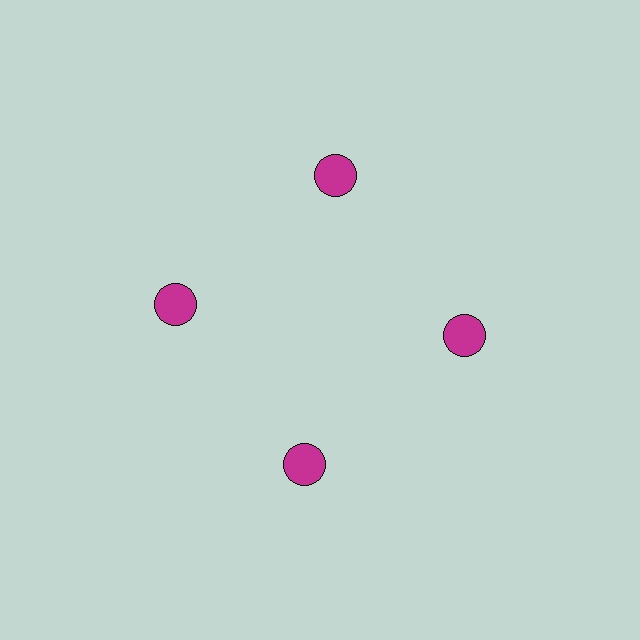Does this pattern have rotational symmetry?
Yes, this pattern has 4-fold rotational symmetry. It looks the same after rotating 90 degrees around the center.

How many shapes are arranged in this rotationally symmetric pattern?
There are 4 shapes, arranged in 4 groups of 1.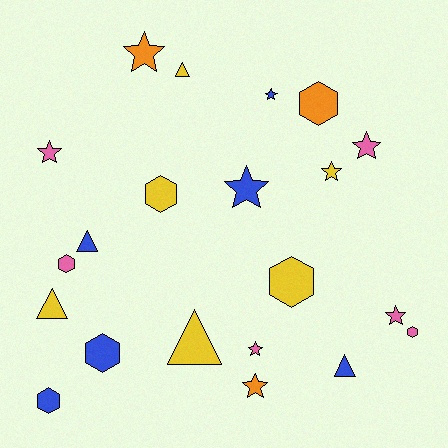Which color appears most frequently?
Pink, with 6 objects.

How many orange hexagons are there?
There is 1 orange hexagon.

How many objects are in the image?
There are 21 objects.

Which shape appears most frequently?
Star, with 9 objects.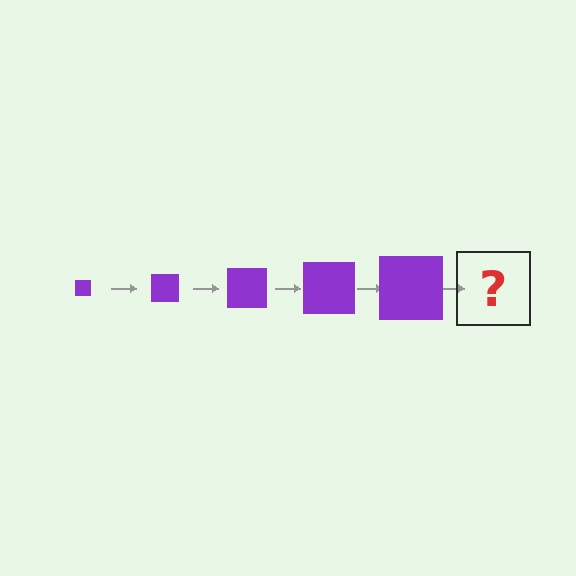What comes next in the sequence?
The next element should be a purple square, larger than the previous one.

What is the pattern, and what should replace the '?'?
The pattern is that the square gets progressively larger each step. The '?' should be a purple square, larger than the previous one.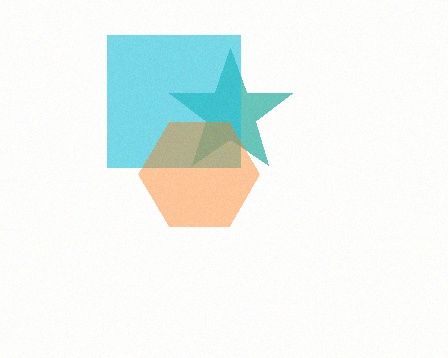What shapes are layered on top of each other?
The layered shapes are: a teal star, a cyan square, an orange hexagon.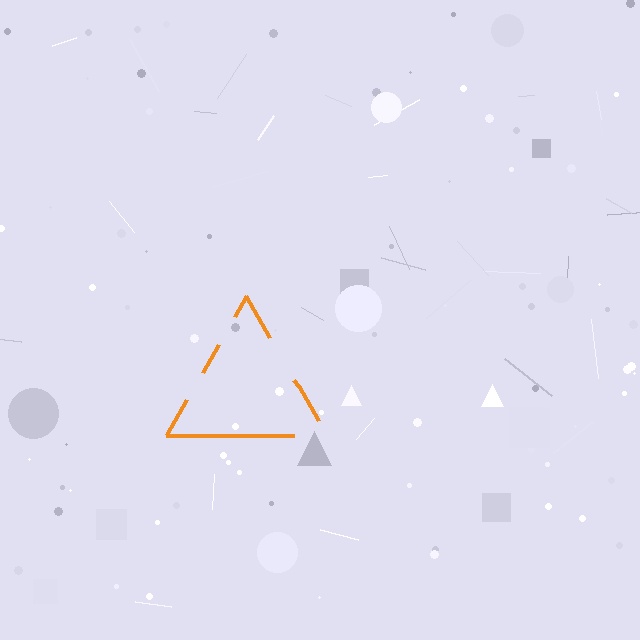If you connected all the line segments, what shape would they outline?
They would outline a triangle.